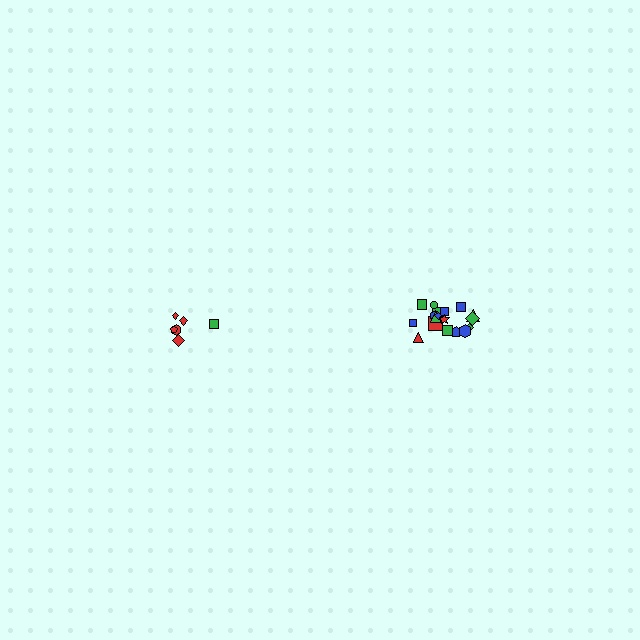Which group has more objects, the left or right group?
The right group.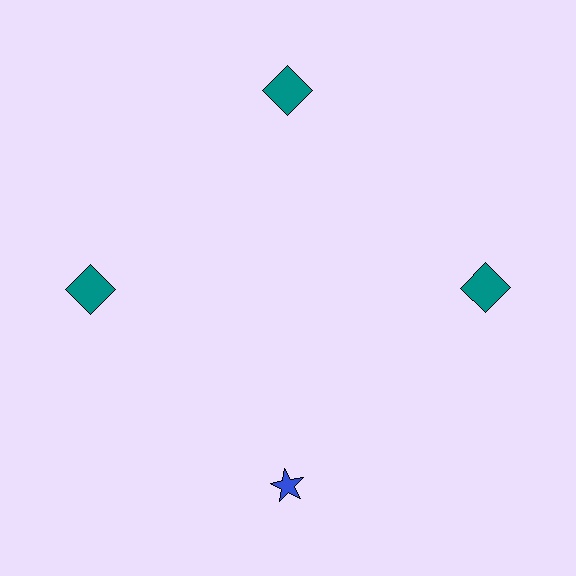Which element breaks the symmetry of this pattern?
The blue star at roughly the 6 o'clock position breaks the symmetry. All other shapes are teal squares.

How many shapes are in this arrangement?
There are 4 shapes arranged in a ring pattern.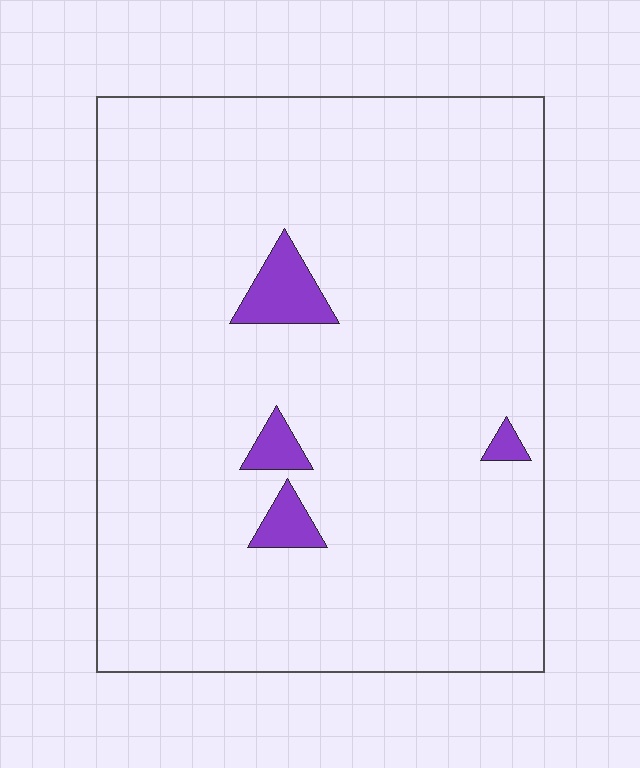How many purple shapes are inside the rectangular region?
4.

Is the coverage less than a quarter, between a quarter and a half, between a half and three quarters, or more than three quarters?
Less than a quarter.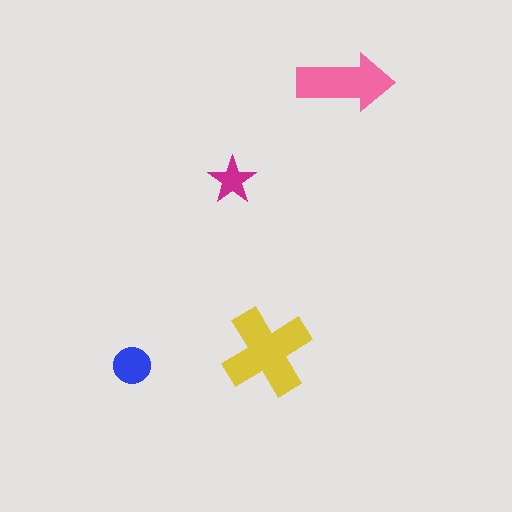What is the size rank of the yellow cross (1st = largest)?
1st.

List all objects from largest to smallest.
The yellow cross, the pink arrow, the blue circle, the magenta star.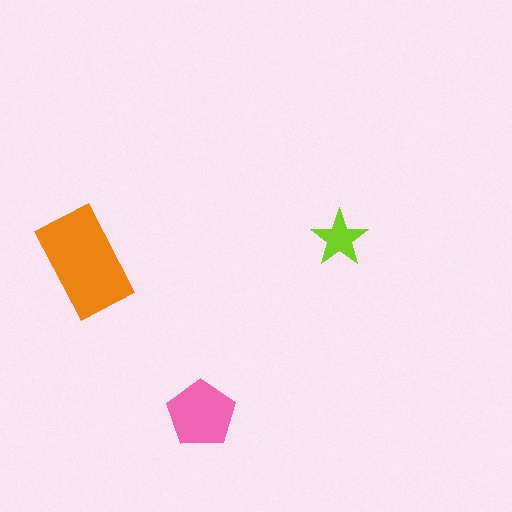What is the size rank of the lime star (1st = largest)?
3rd.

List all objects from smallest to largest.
The lime star, the pink pentagon, the orange rectangle.